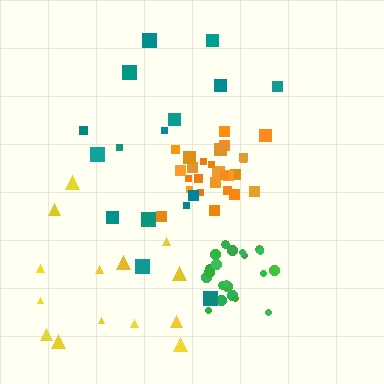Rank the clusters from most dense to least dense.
orange, green, teal, yellow.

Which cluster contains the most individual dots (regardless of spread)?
Orange (26).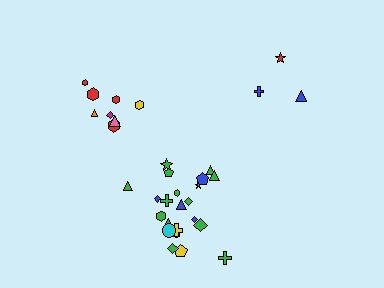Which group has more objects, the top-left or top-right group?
The top-left group.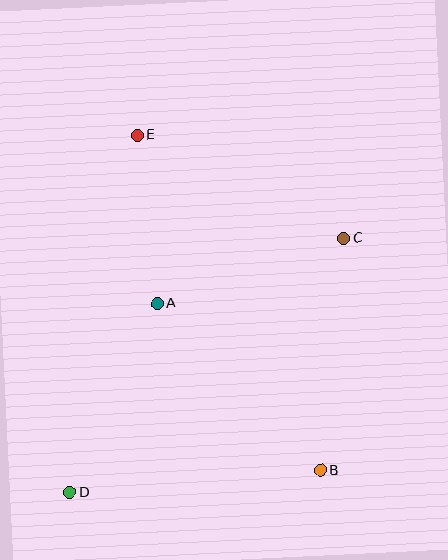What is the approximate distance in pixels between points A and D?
The distance between A and D is approximately 208 pixels.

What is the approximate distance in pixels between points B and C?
The distance between B and C is approximately 233 pixels.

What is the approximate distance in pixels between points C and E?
The distance between C and E is approximately 231 pixels.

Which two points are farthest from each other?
Points B and E are farthest from each other.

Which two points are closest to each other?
Points A and E are closest to each other.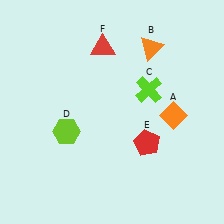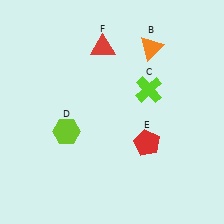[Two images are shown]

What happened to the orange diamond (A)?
The orange diamond (A) was removed in Image 2. It was in the bottom-right area of Image 1.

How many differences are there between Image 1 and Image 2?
There is 1 difference between the two images.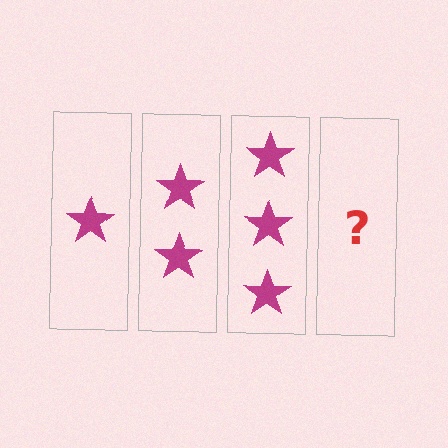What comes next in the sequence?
The next element should be 4 stars.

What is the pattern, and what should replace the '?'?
The pattern is that each step adds one more star. The '?' should be 4 stars.